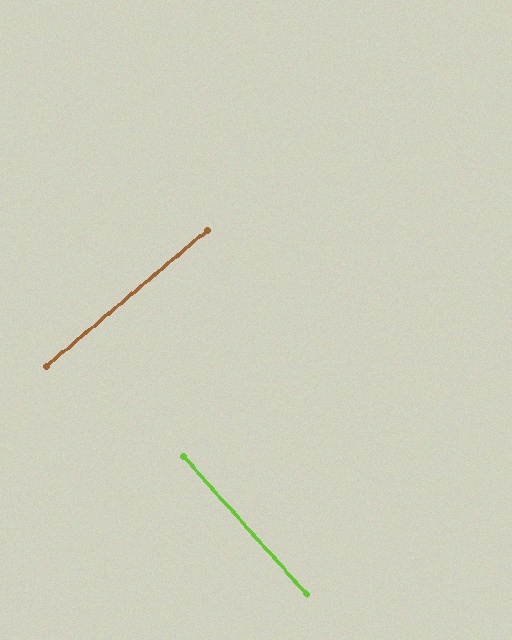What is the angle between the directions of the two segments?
Approximately 89 degrees.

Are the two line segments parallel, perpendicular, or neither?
Perpendicular — they meet at approximately 89°.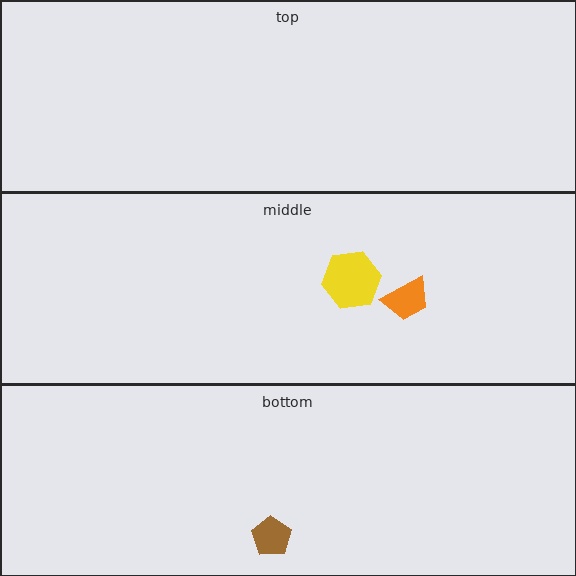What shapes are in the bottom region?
The brown pentagon.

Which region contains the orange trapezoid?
The middle region.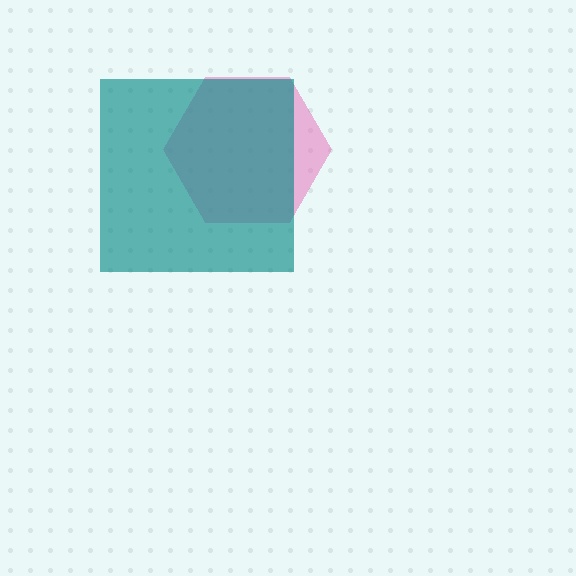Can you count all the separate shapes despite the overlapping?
Yes, there are 2 separate shapes.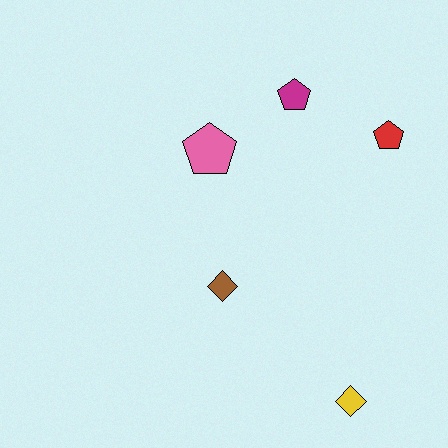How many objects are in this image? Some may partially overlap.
There are 5 objects.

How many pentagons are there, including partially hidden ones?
There are 3 pentagons.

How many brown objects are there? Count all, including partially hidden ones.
There is 1 brown object.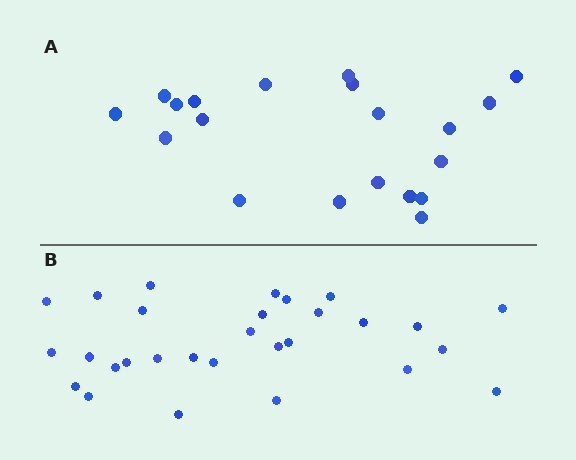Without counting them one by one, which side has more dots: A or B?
Region B (the bottom region) has more dots.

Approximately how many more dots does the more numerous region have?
Region B has roughly 8 or so more dots than region A.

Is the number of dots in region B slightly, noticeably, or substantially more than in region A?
Region B has substantially more. The ratio is roughly 1.4 to 1.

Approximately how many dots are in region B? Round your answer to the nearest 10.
About 30 dots. (The exact count is 29, which rounds to 30.)